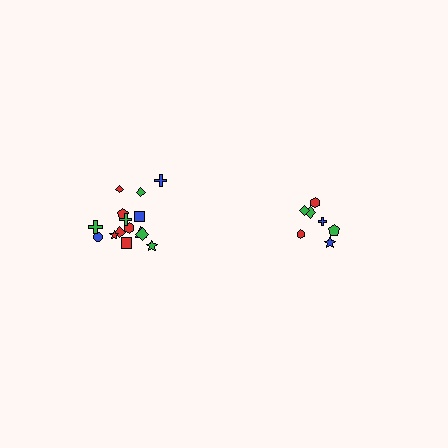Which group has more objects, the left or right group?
The left group.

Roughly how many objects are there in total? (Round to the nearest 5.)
Roughly 20 objects in total.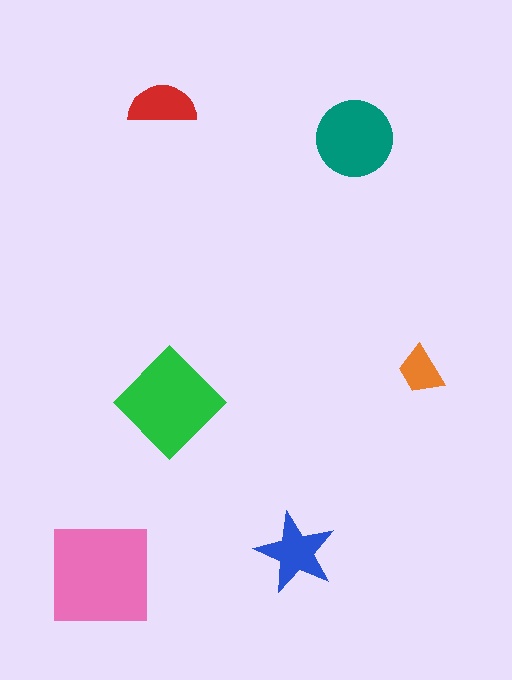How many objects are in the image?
There are 6 objects in the image.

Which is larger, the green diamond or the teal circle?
The green diamond.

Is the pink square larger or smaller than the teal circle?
Larger.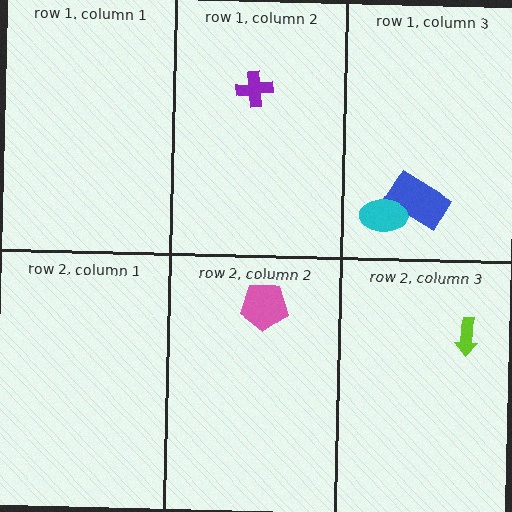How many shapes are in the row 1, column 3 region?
2.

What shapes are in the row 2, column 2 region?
The pink pentagon.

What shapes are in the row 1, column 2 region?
The purple cross.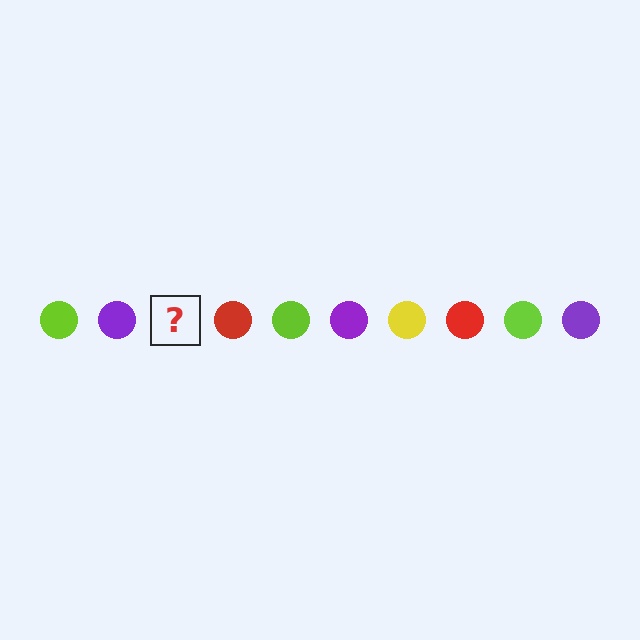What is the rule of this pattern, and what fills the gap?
The rule is that the pattern cycles through lime, purple, yellow, red circles. The gap should be filled with a yellow circle.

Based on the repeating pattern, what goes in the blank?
The blank should be a yellow circle.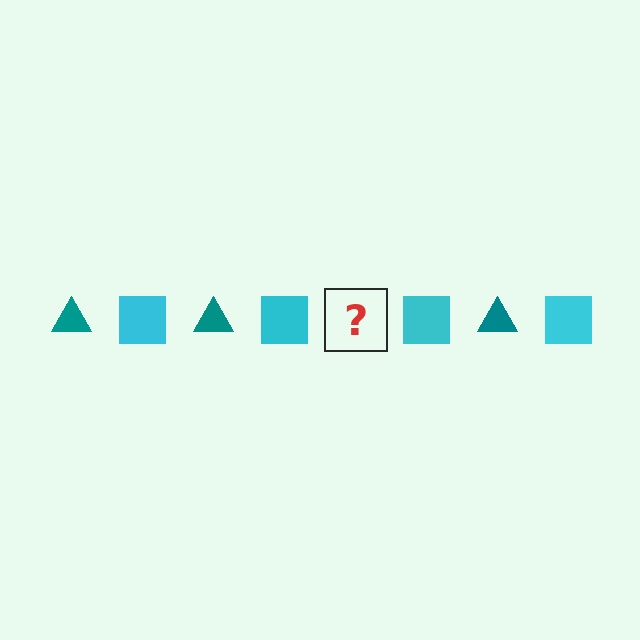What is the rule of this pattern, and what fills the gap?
The rule is that the pattern alternates between teal triangle and cyan square. The gap should be filled with a teal triangle.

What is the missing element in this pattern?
The missing element is a teal triangle.